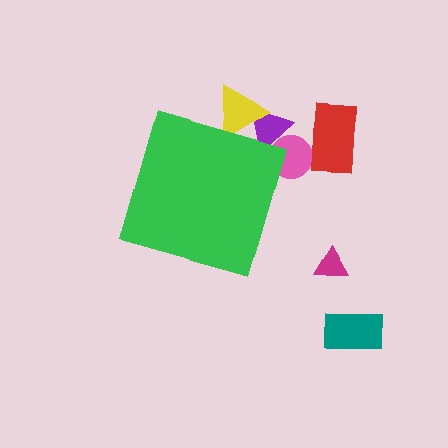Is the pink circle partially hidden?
Yes, the pink circle is partially hidden behind the green diamond.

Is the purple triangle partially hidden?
Yes, the purple triangle is partially hidden behind the green diamond.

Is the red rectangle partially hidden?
No, the red rectangle is fully visible.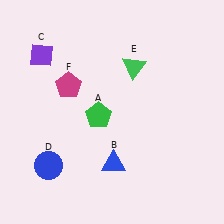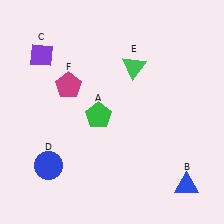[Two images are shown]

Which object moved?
The blue triangle (B) moved right.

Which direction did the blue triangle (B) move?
The blue triangle (B) moved right.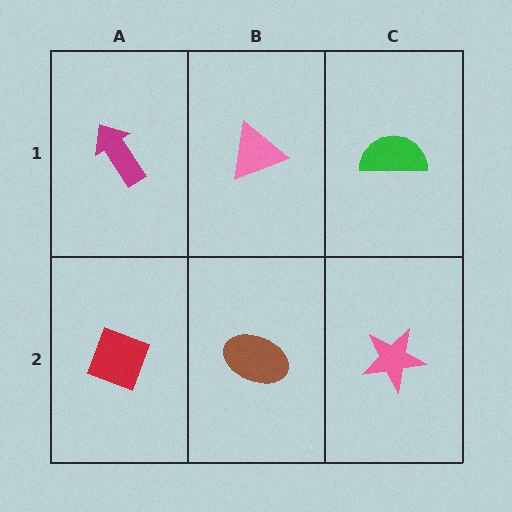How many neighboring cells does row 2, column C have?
2.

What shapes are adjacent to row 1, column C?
A pink star (row 2, column C), a pink triangle (row 1, column B).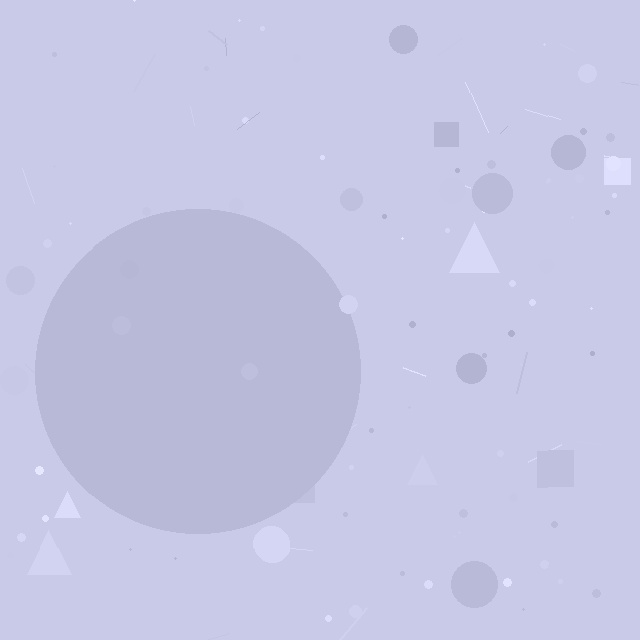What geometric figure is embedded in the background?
A circle is embedded in the background.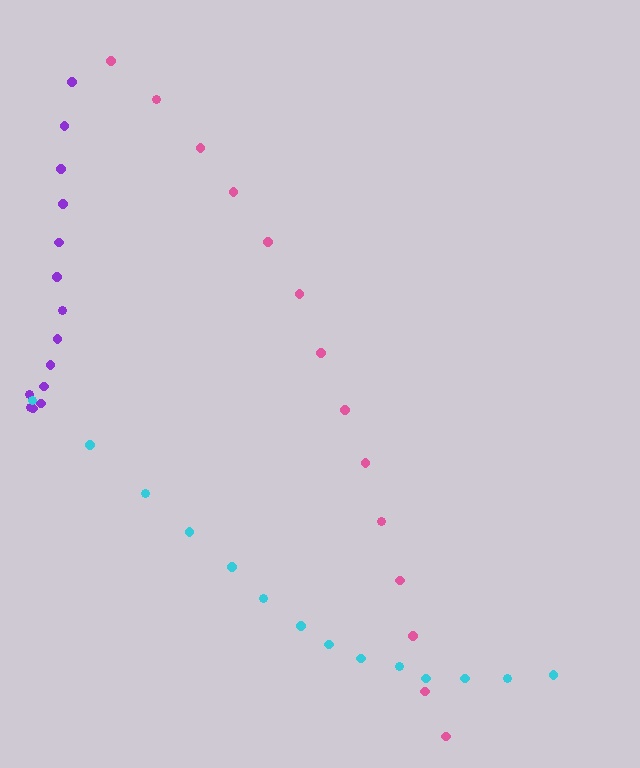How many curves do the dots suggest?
There are 3 distinct paths.